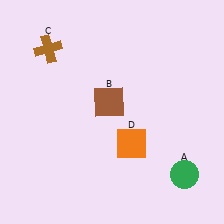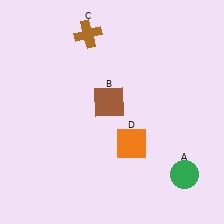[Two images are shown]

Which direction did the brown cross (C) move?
The brown cross (C) moved right.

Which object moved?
The brown cross (C) moved right.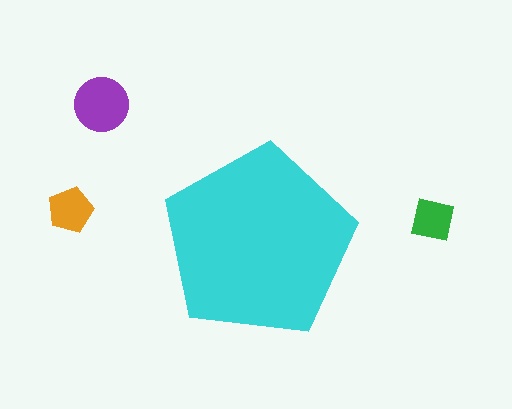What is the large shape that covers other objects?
A cyan pentagon.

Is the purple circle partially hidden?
No, the purple circle is fully visible.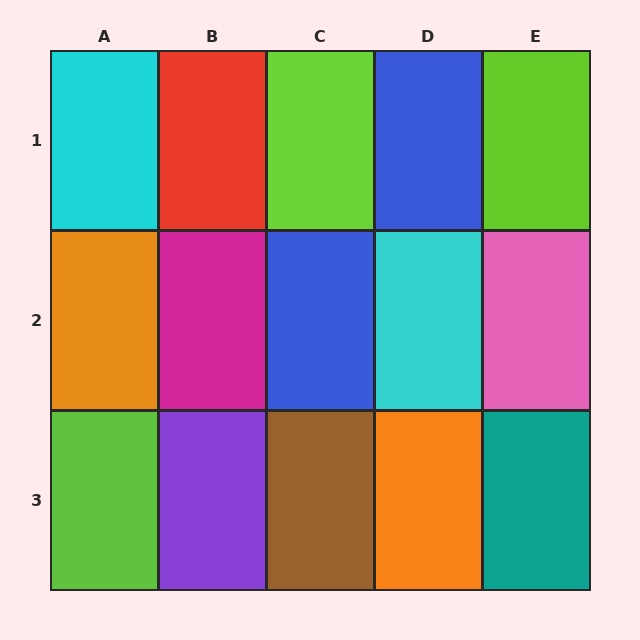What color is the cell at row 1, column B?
Red.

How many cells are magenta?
1 cell is magenta.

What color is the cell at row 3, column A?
Lime.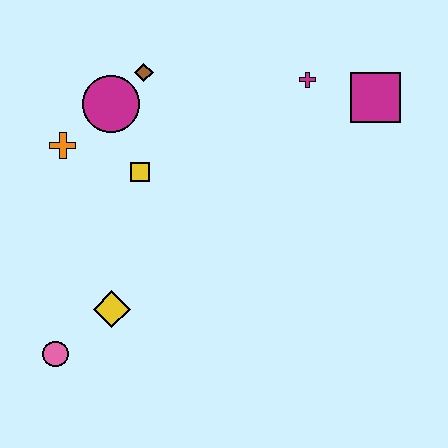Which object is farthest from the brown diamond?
The pink circle is farthest from the brown diamond.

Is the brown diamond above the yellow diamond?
Yes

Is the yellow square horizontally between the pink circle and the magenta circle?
No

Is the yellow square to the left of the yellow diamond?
No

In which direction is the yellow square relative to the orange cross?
The yellow square is to the right of the orange cross.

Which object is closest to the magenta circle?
The brown diamond is closest to the magenta circle.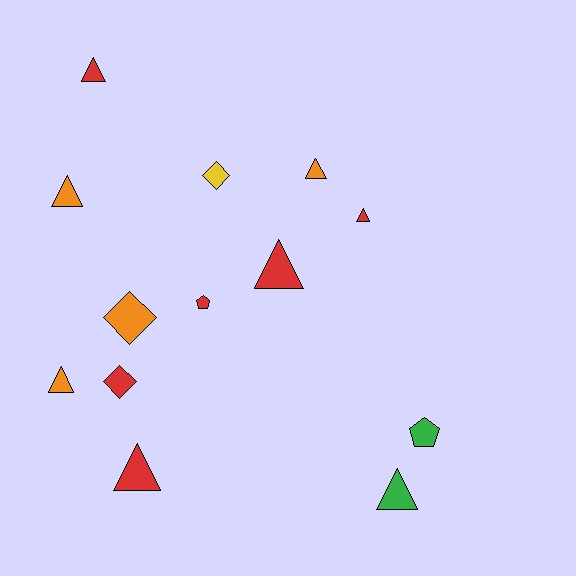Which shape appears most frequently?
Triangle, with 8 objects.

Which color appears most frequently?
Red, with 6 objects.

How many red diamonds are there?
There is 1 red diamond.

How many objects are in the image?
There are 13 objects.